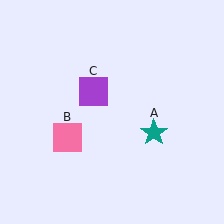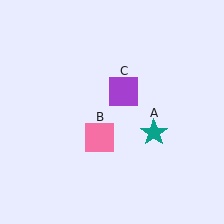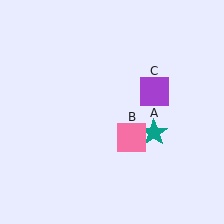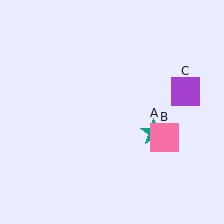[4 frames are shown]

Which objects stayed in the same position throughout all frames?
Teal star (object A) remained stationary.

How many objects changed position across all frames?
2 objects changed position: pink square (object B), purple square (object C).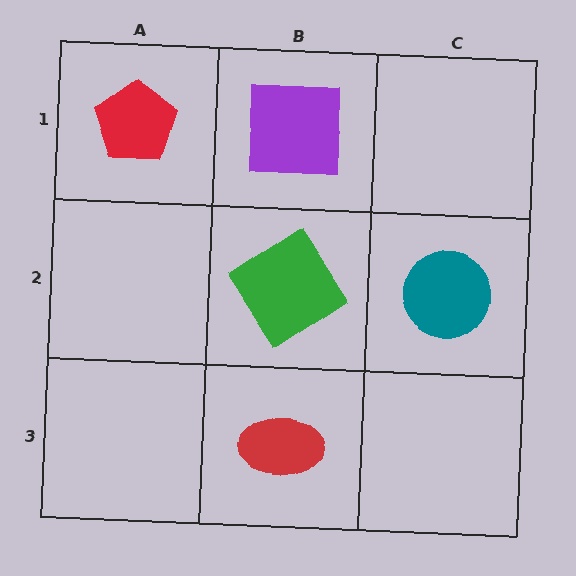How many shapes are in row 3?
1 shape.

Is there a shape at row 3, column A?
No, that cell is empty.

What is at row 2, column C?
A teal circle.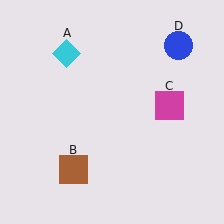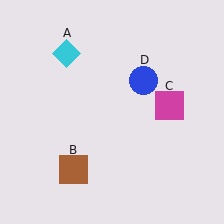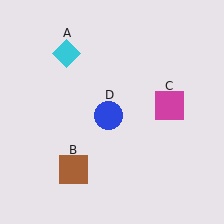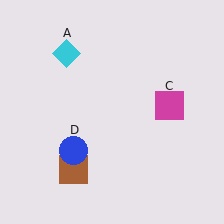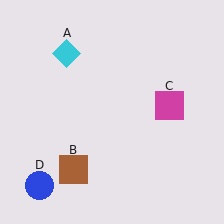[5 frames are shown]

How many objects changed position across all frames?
1 object changed position: blue circle (object D).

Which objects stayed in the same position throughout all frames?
Cyan diamond (object A) and brown square (object B) and magenta square (object C) remained stationary.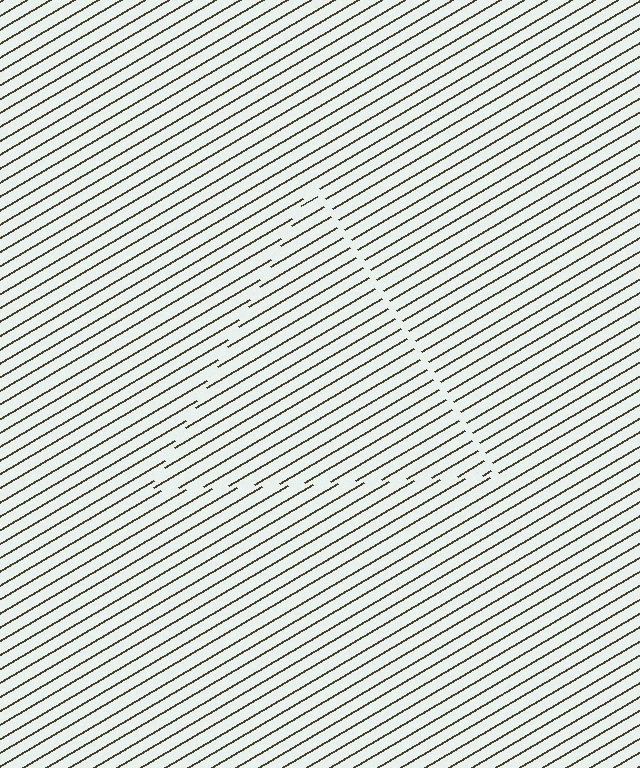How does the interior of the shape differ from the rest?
The interior of the shape contains the same grating, shifted by half a period — the contour is defined by the phase discontinuity where line-ends from the inner and outer gratings abut.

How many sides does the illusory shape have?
3 sides — the line-ends trace a triangle.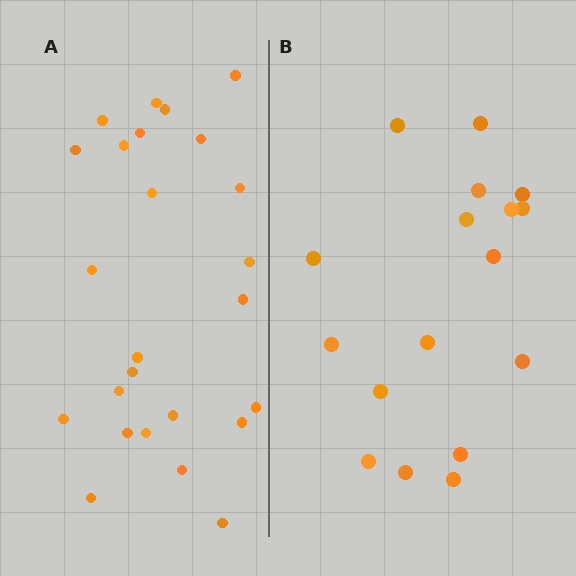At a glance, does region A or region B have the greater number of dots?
Region A (the left region) has more dots.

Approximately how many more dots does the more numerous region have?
Region A has roughly 8 or so more dots than region B.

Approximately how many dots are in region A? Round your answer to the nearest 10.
About 20 dots. (The exact count is 25, which rounds to 20.)